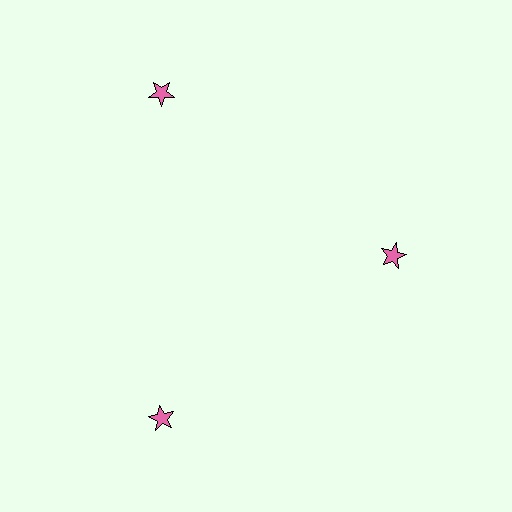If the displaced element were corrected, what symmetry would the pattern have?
It would have 3-fold rotational symmetry — the pattern would map onto itself every 120 degrees.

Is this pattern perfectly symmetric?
No. The 3 pink stars are arranged in a ring, but one element near the 3 o'clock position is pulled inward toward the center, breaking the 3-fold rotational symmetry.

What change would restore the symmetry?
The symmetry would be restored by moving it outward, back onto the ring so that all 3 stars sit at equal angles and equal distance from the center.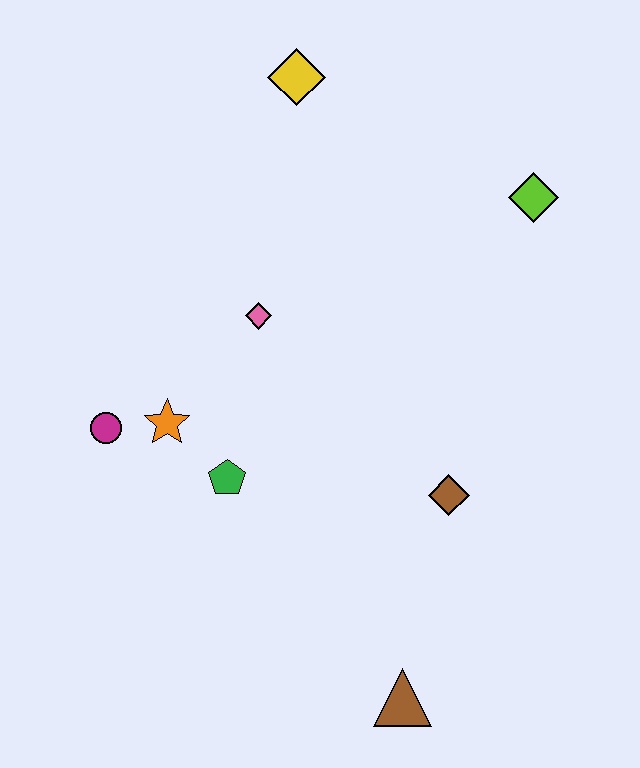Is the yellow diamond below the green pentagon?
No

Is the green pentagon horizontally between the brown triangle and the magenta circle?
Yes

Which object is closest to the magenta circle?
The orange star is closest to the magenta circle.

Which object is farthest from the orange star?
The lime diamond is farthest from the orange star.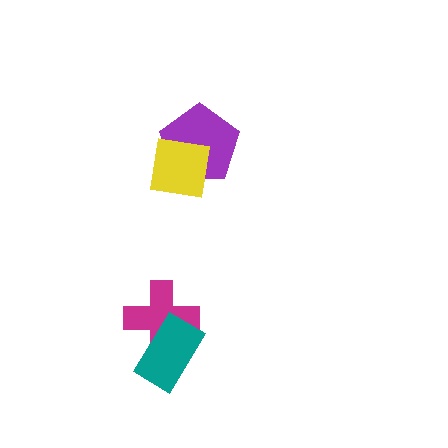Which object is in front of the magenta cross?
The teal rectangle is in front of the magenta cross.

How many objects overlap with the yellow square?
1 object overlaps with the yellow square.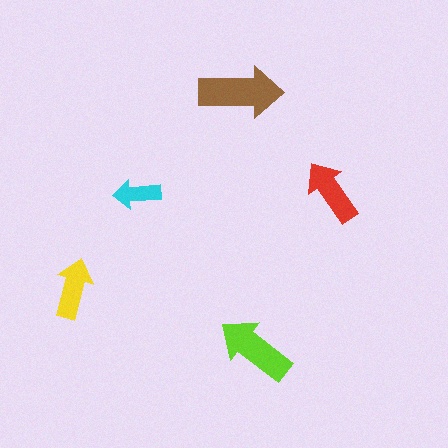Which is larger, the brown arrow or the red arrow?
The brown one.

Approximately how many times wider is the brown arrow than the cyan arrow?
About 2 times wider.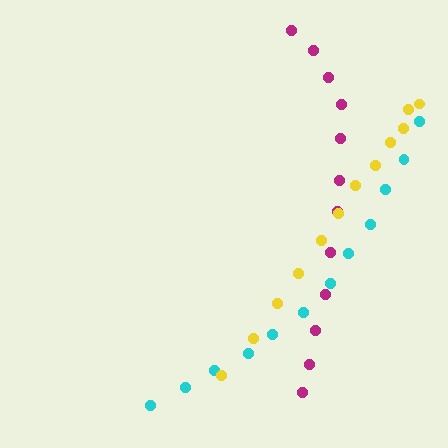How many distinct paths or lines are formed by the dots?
There are 3 distinct paths.